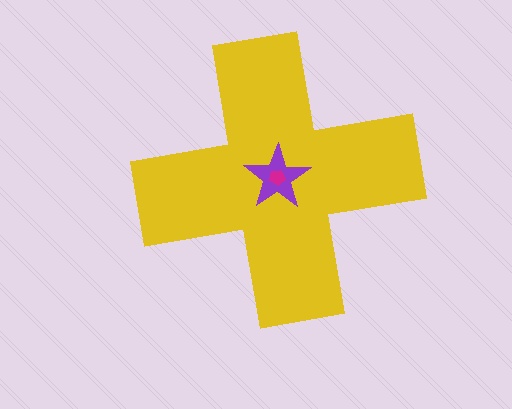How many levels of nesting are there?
3.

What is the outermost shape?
The yellow cross.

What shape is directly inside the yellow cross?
The purple star.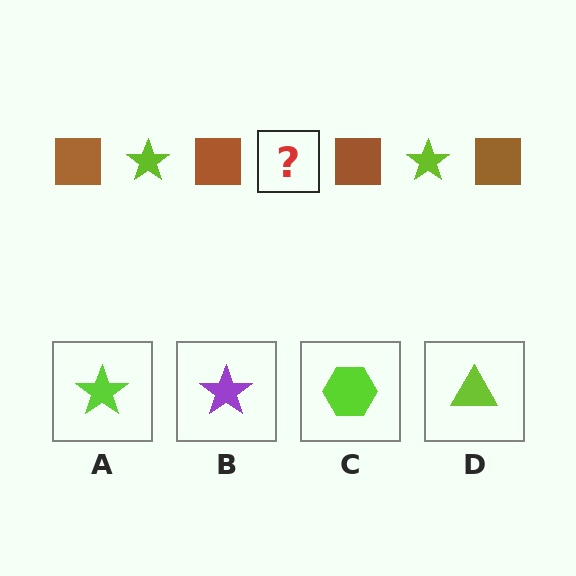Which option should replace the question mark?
Option A.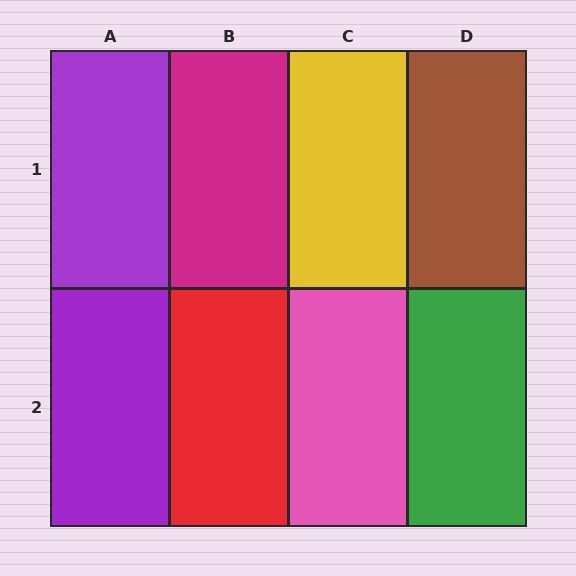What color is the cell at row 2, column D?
Green.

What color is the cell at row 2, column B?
Red.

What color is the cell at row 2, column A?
Purple.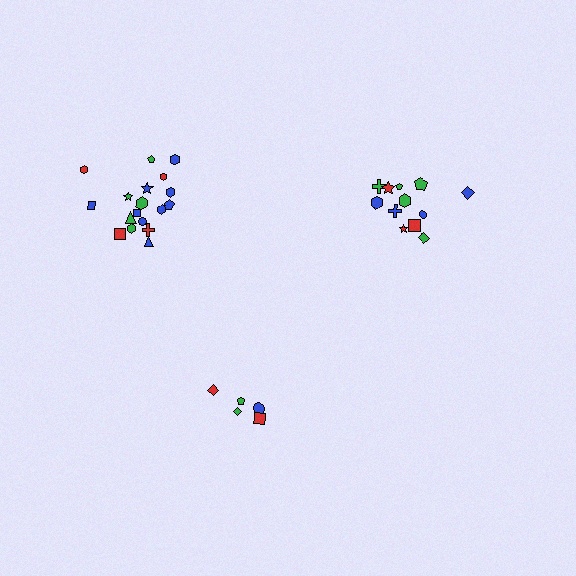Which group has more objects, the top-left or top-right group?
The top-left group.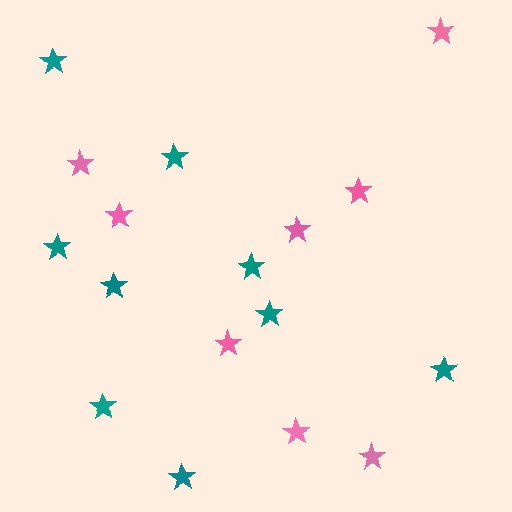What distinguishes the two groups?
There are 2 groups: one group of pink stars (8) and one group of teal stars (9).